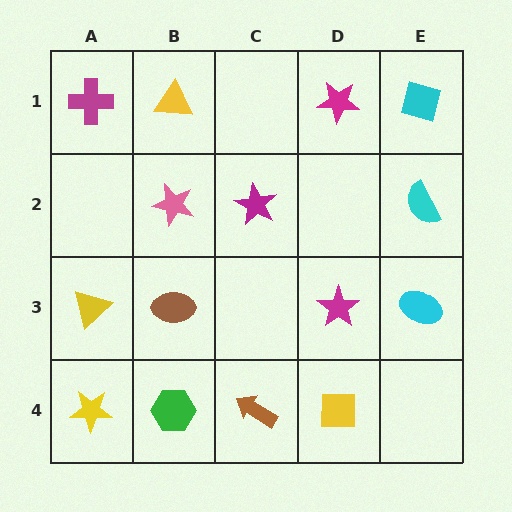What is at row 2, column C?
A magenta star.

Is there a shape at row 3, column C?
No, that cell is empty.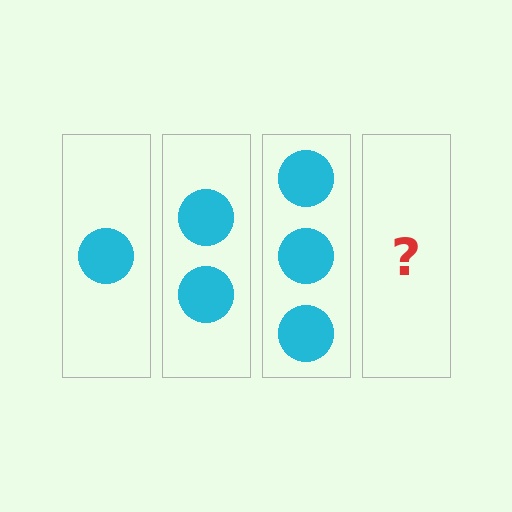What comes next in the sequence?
The next element should be 4 circles.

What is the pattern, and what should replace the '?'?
The pattern is that each step adds one more circle. The '?' should be 4 circles.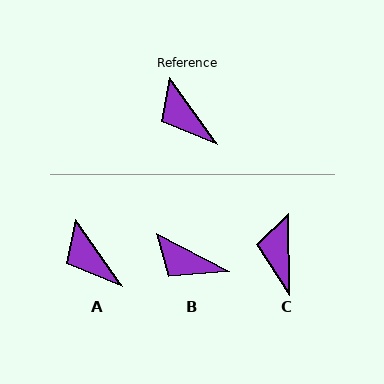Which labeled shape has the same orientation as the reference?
A.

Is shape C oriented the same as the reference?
No, it is off by about 34 degrees.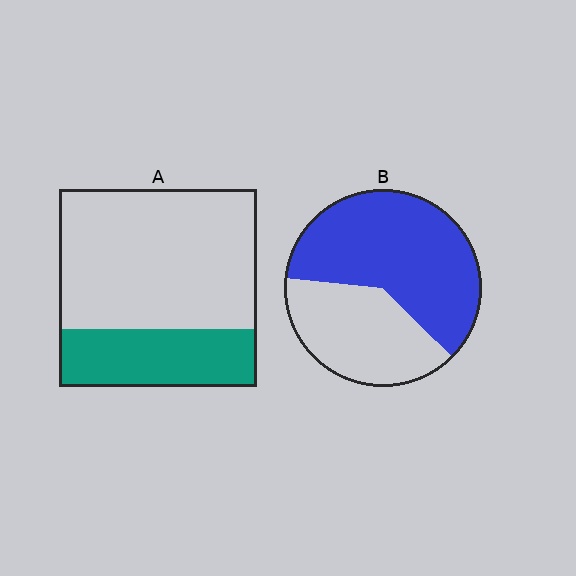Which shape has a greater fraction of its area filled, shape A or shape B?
Shape B.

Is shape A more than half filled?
No.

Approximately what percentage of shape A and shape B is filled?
A is approximately 30% and B is approximately 60%.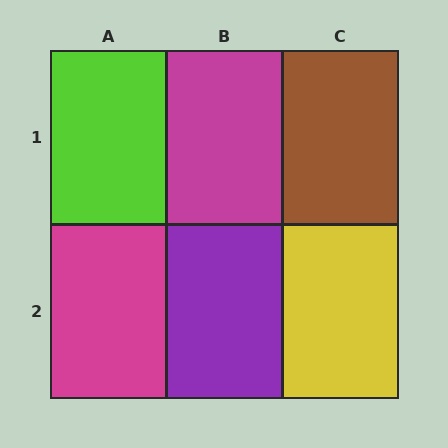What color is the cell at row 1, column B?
Magenta.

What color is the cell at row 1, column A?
Lime.